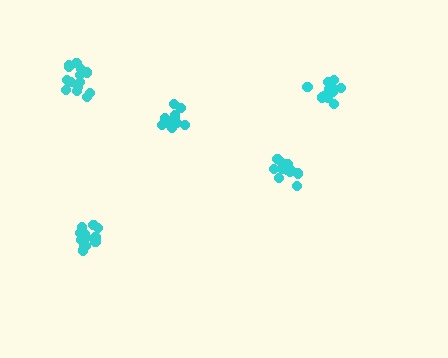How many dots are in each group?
Group 1: 12 dots, Group 2: 14 dots, Group 3: 13 dots, Group 4: 11 dots, Group 5: 14 dots (64 total).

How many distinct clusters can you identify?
There are 5 distinct clusters.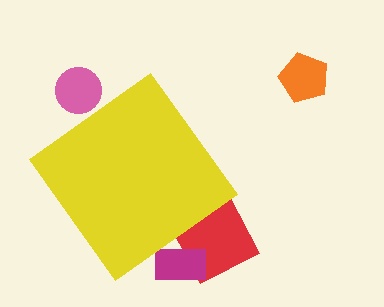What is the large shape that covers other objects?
A yellow diamond.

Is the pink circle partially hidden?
Yes, the pink circle is partially hidden behind the yellow diamond.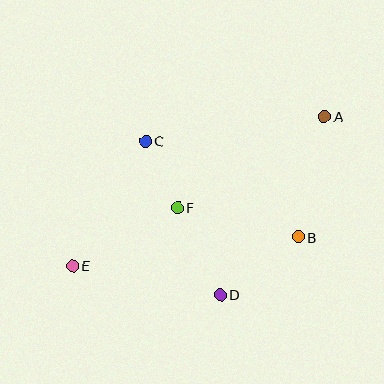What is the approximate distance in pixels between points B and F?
The distance between B and F is approximately 124 pixels.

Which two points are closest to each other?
Points C and F are closest to each other.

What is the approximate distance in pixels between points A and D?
The distance between A and D is approximately 206 pixels.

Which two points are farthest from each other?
Points A and E are farthest from each other.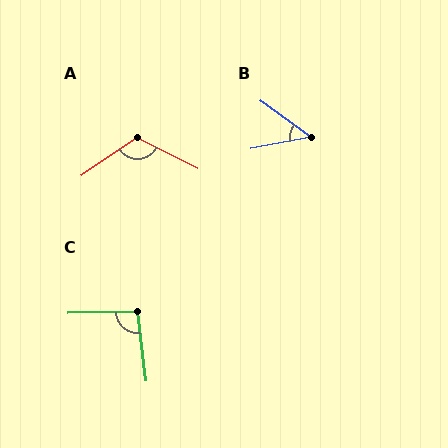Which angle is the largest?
A, at approximately 119 degrees.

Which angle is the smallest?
B, at approximately 46 degrees.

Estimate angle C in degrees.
Approximately 96 degrees.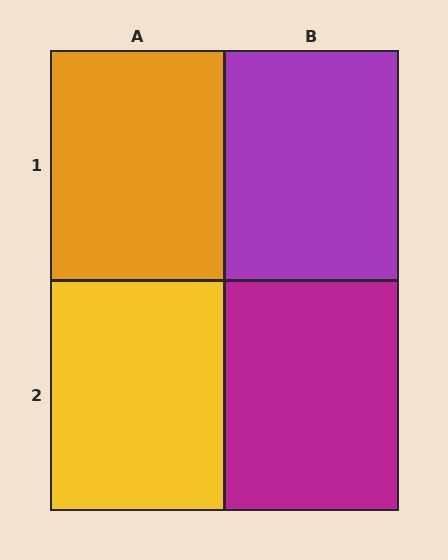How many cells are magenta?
1 cell is magenta.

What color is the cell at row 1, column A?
Orange.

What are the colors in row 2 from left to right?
Yellow, magenta.